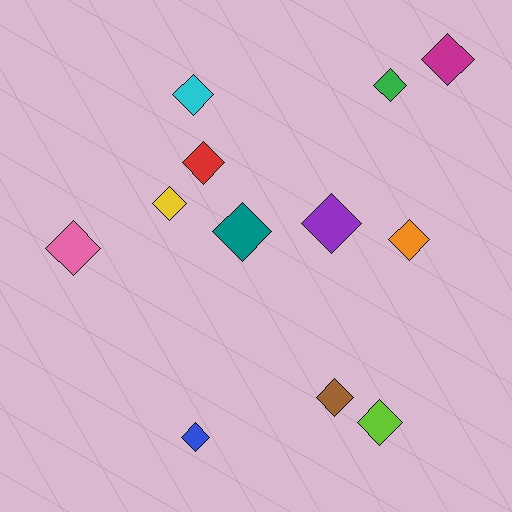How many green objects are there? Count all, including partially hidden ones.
There is 1 green object.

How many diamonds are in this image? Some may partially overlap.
There are 12 diamonds.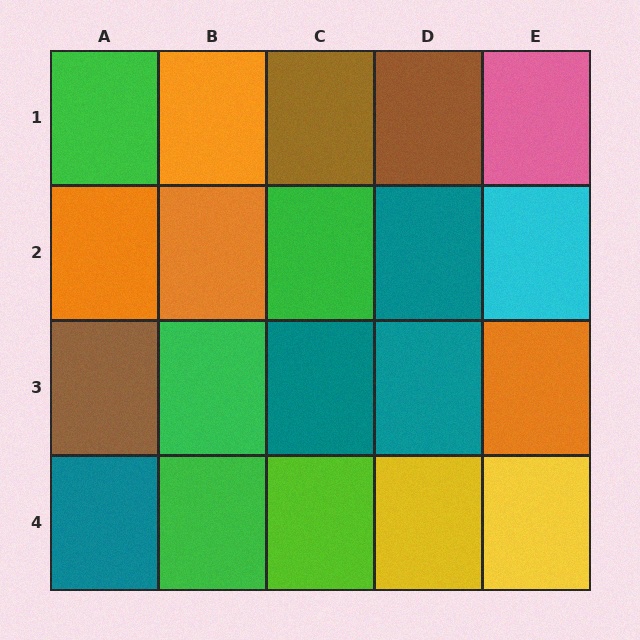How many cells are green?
4 cells are green.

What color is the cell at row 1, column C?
Brown.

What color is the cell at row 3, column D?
Teal.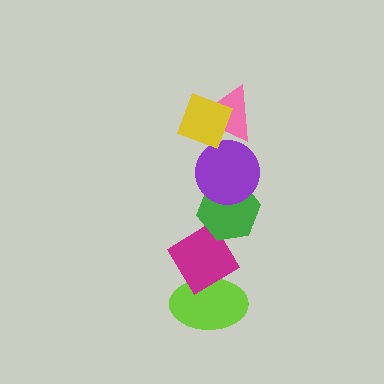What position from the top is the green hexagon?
The green hexagon is 4th from the top.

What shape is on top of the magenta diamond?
The green hexagon is on top of the magenta diamond.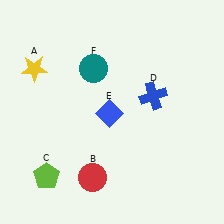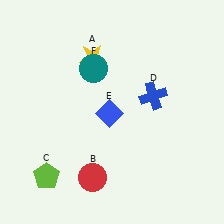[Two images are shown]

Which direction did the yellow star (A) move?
The yellow star (A) moved right.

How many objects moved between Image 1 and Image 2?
1 object moved between the two images.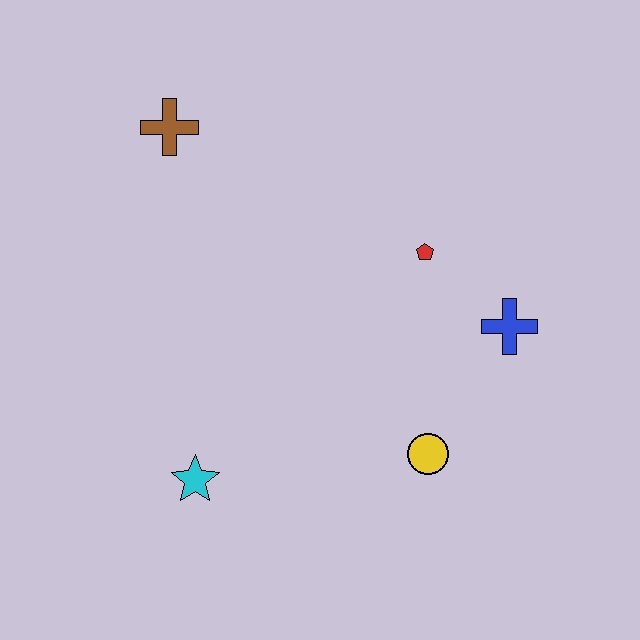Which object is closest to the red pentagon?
The blue cross is closest to the red pentagon.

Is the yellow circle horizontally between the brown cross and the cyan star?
No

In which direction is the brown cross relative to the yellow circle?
The brown cross is above the yellow circle.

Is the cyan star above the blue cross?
No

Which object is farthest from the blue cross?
The brown cross is farthest from the blue cross.